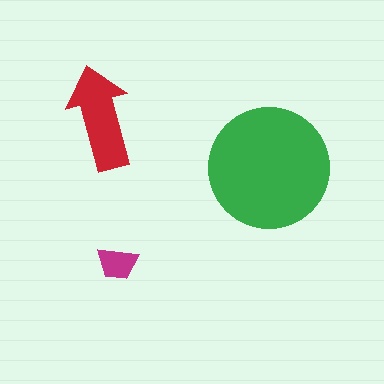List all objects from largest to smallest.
The green circle, the red arrow, the magenta trapezoid.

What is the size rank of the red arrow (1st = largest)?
2nd.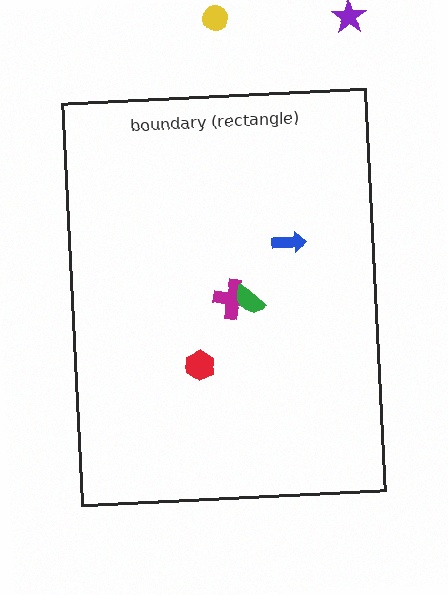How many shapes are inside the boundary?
4 inside, 2 outside.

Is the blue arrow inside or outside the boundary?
Inside.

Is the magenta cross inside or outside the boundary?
Inside.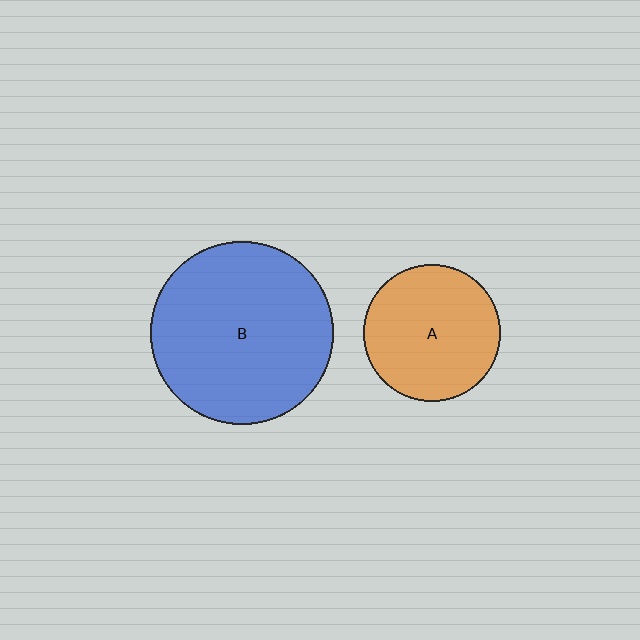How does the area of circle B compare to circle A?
Approximately 1.8 times.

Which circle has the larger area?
Circle B (blue).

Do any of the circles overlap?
No, none of the circles overlap.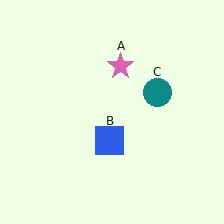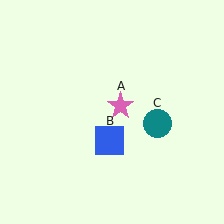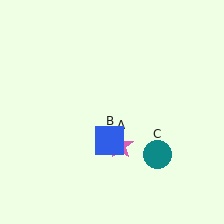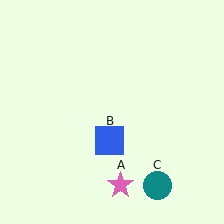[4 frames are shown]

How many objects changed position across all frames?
2 objects changed position: pink star (object A), teal circle (object C).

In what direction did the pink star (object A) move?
The pink star (object A) moved down.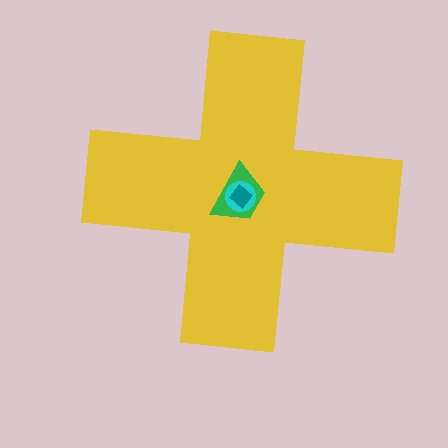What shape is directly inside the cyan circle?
The teal diamond.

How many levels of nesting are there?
4.